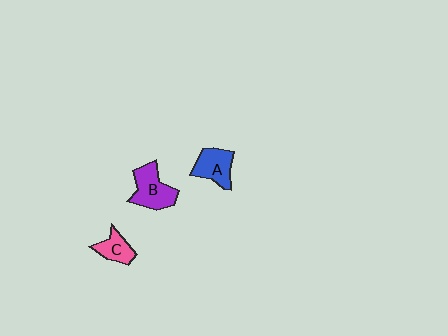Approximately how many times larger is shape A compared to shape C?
Approximately 1.3 times.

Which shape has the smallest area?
Shape C (pink).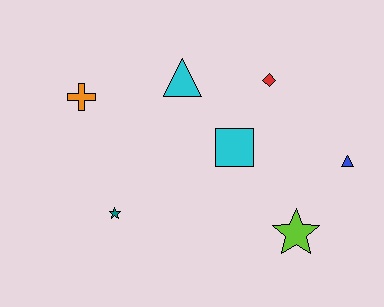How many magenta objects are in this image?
There are no magenta objects.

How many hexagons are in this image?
There are no hexagons.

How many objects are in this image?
There are 7 objects.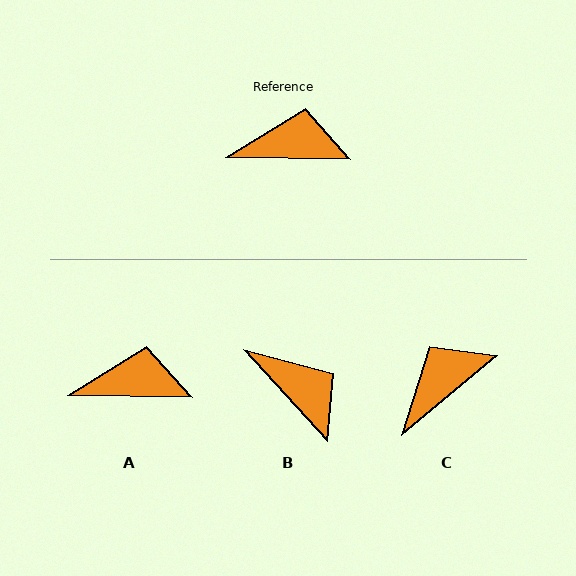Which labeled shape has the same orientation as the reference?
A.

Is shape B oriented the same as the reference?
No, it is off by about 46 degrees.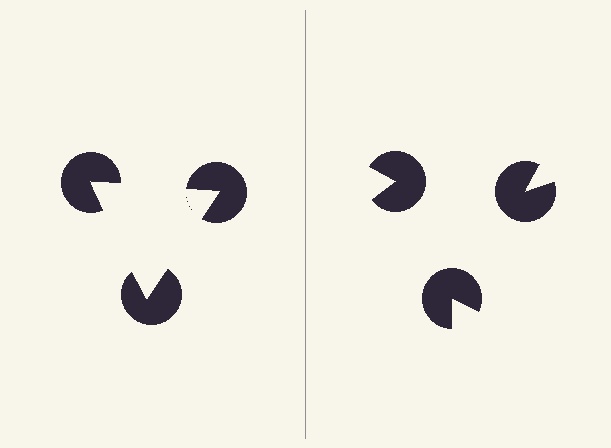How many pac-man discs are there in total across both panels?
6 — 3 on each side.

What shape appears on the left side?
An illusory triangle.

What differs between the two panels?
The pac-man discs are positioned identically on both sides; only the wedge orientations differ. On the left they align to a triangle; on the right they are misaligned.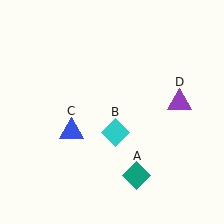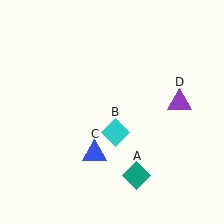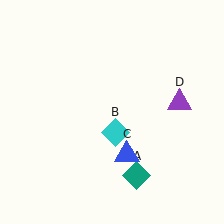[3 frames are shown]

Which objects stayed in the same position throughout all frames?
Teal diamond (object A) and cyan diamond (object B) and purple triangle (object D) remained stationary.